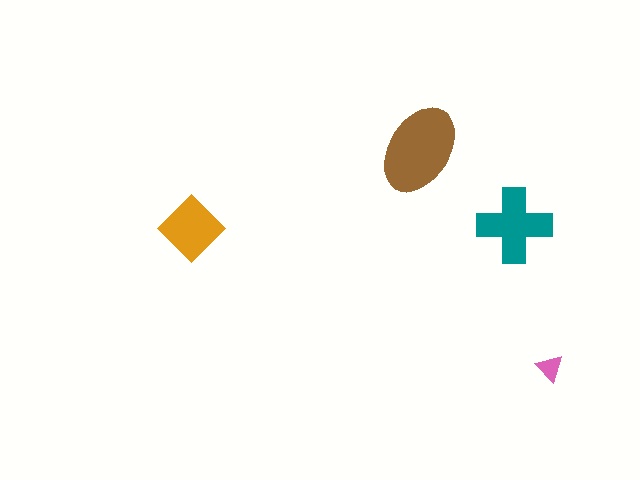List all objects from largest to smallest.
The brown ellipse, the teal cross, the orange diamond, the pink triangle.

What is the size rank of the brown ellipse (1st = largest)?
1st.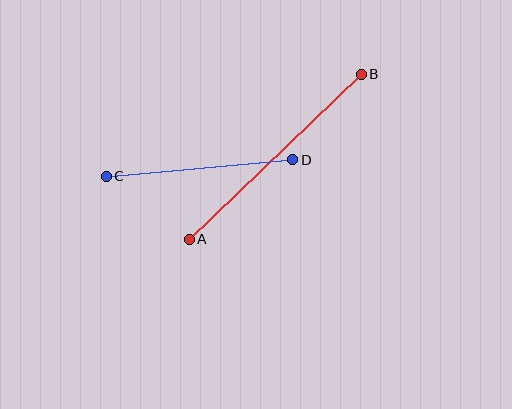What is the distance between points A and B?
The distance is approximately 238 pixels.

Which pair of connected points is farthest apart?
Points A and B are farthest apart.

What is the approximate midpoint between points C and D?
The midpoint is at approximately (199, 168) pixels.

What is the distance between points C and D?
The distance is approximately 187 pixels.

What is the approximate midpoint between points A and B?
The midpoint is at approximately (275, 157) pixels.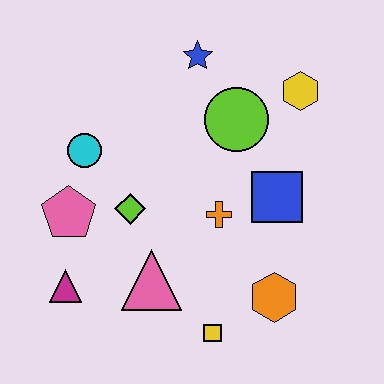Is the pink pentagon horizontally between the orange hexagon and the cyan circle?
No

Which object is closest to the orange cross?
The blue square is closest to the orange cross.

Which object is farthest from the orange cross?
The magenta triangle is farthest from the orange cross.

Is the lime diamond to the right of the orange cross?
No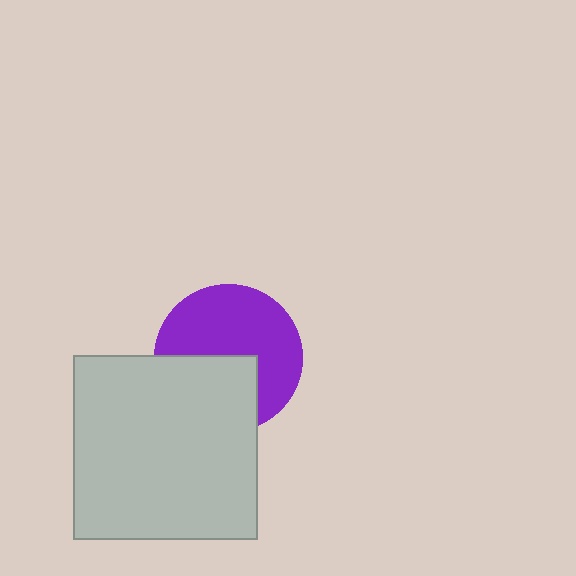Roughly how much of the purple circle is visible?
About half of it is visible (roughly 61%).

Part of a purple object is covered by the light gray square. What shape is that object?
It is a circle.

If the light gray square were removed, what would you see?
You would see the complete purple circle.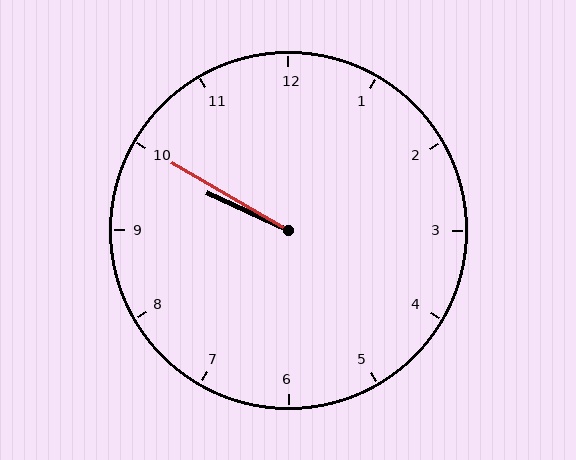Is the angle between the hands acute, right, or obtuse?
It is acute.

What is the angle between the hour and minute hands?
Approximately 5 degrees.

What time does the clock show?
9:50.